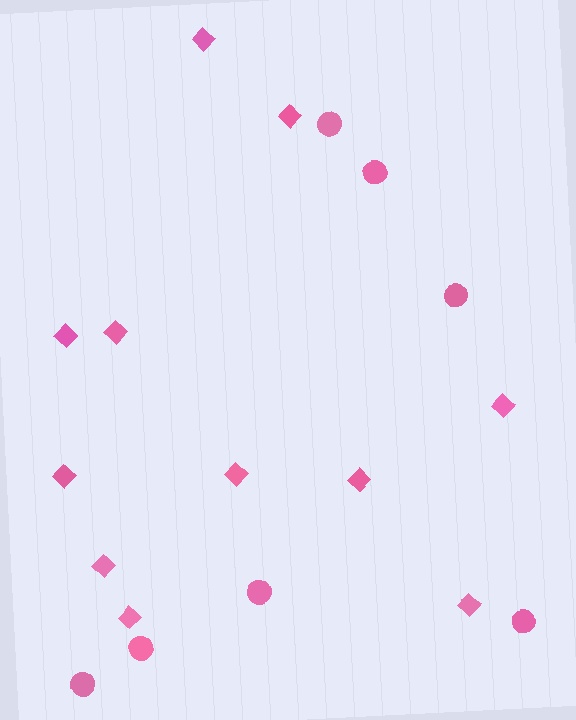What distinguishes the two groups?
There are 2 groups: one group of diamonds (11) and one group of circles (7).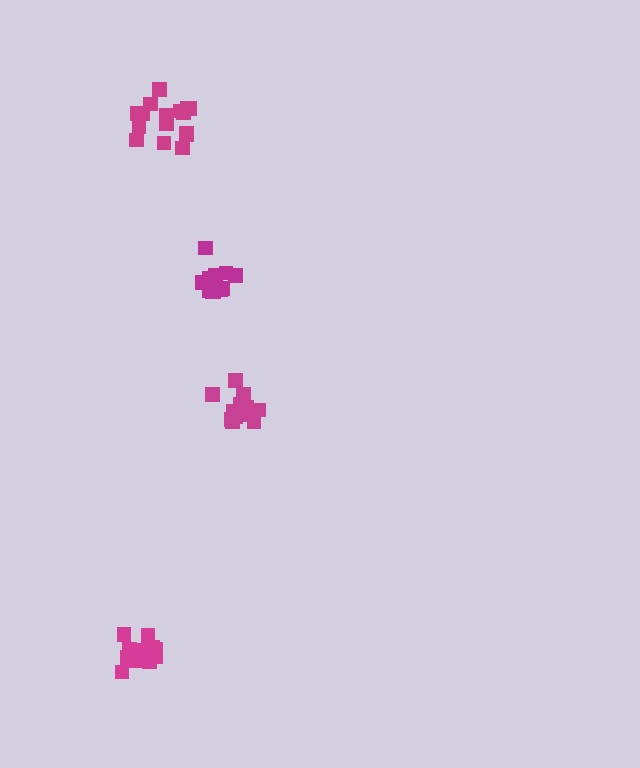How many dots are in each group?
Group 1: 17 dots, Group 2: 15 dots, Group 3: 13 dots, Group 4: 13 dots (58 total).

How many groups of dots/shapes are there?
There are 4 groups.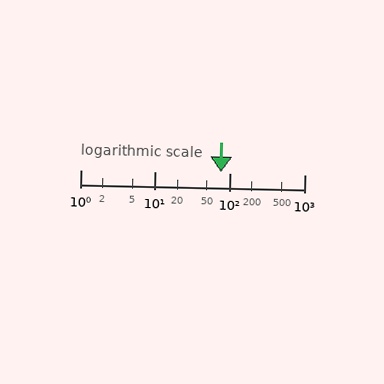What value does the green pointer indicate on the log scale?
The pointer indicates approximately 75.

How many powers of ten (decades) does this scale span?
The scale spans 3 decades, from 1 to 1000.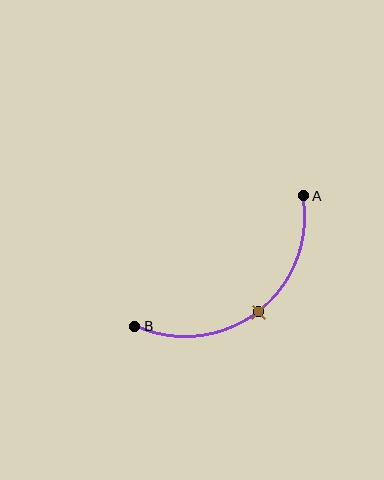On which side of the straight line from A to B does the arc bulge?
The arc bulges below and to the right of the straight line connecting A and B.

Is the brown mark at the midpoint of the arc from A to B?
Yes. The brown mark lies on the arc at equal arc-length from both A and B — it is the arc midpoint.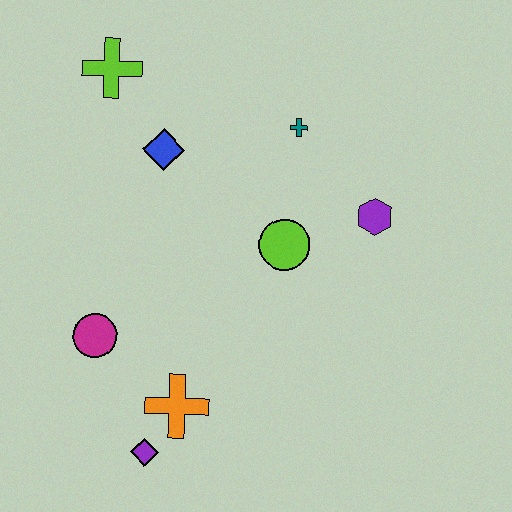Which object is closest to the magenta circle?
The orange cross is closest to the magenta circle.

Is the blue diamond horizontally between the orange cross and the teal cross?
No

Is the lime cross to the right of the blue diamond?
No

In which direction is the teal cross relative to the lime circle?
The teal cross is above the lime circle.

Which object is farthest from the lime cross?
The purple diamond is farthest from the lime cross.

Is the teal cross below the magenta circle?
No